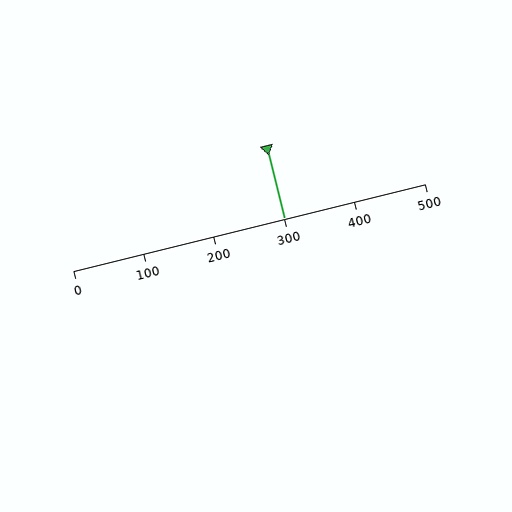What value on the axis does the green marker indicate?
The marker indicates approximately 300.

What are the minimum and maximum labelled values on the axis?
The axis runs from 0 to 500.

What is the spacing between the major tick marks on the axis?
The major ticks are spaced 100 apart.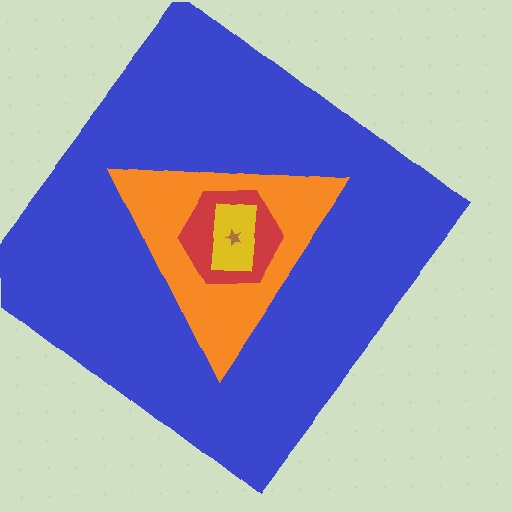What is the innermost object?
The brown star.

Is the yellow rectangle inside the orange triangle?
Yes.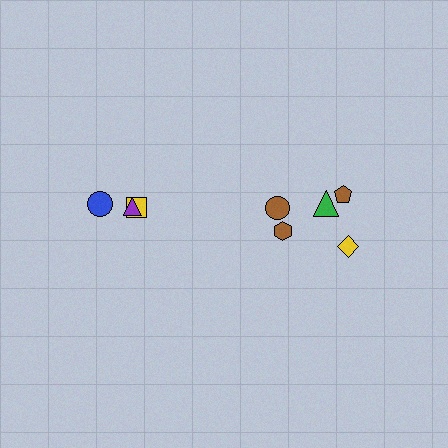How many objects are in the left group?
There are 3 objects.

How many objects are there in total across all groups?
There are 8 objects.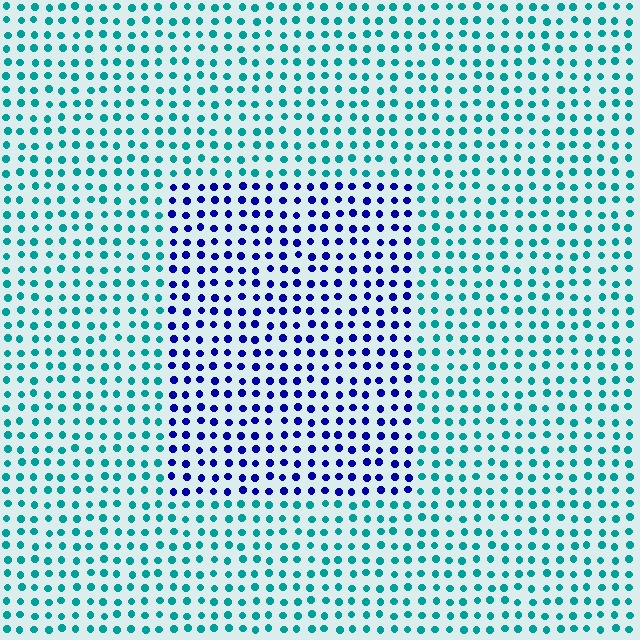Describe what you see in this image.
The image is filled with small teal elements in a uniform arrangement. A rectangle-shaped region is visible where the elements are tinted to a slightly different hue, forming a subtle color boundary.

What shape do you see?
I see a rectangle.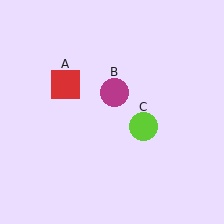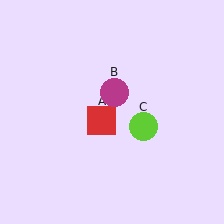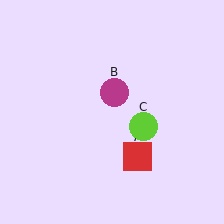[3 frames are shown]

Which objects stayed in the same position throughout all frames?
Magenta circle (object B) and lime circle (object C) remained stationary.